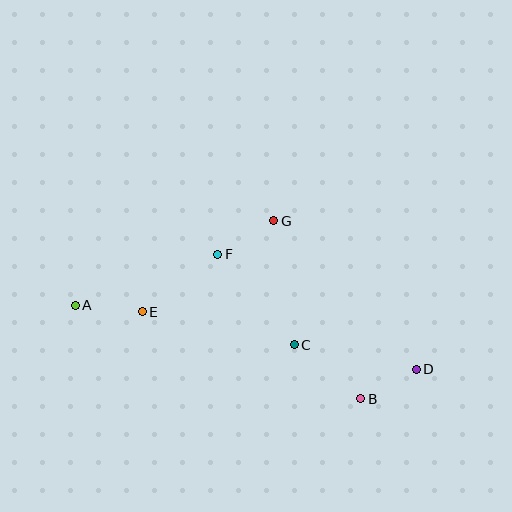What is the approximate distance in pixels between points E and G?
The distance between E and G is approximately 160 pixels.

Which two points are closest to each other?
Points B and D are closest to each other.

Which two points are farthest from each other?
Points A and D are farthest from each other.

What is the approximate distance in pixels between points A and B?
The distance between A and B is approximately 301 pixels.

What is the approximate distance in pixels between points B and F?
The distance between B and F is approximately 204 pixels.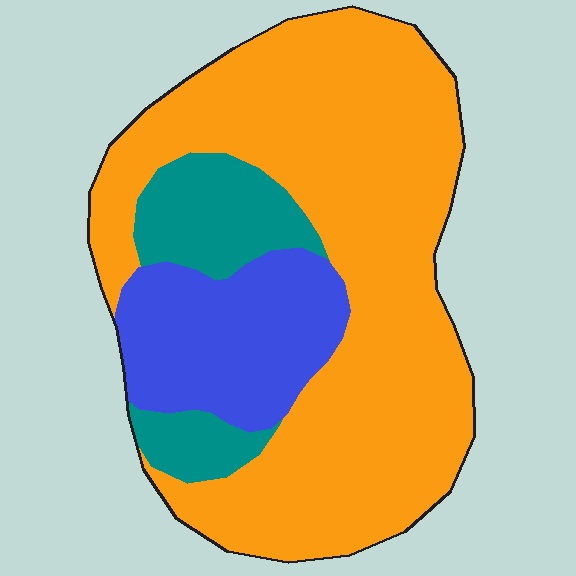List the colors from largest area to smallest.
From largest to smallest: orange, blue, teal.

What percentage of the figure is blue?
Blue covers 19% of the figure.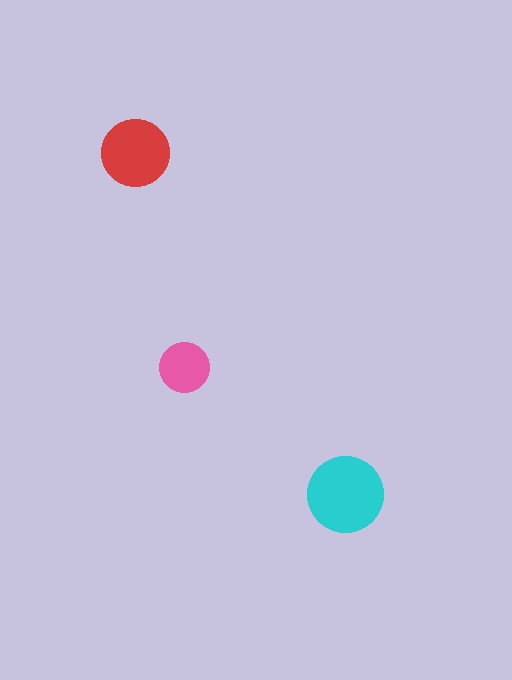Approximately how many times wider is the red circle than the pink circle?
About 1.5 times wider.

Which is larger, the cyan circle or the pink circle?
The cyan one.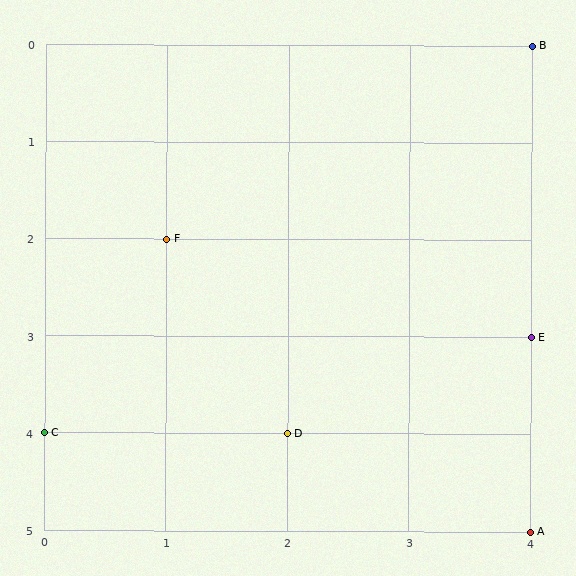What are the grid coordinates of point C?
Point C is at grid coordinates (0, 4).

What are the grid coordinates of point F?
Point F is at grid coordinates (1, 2).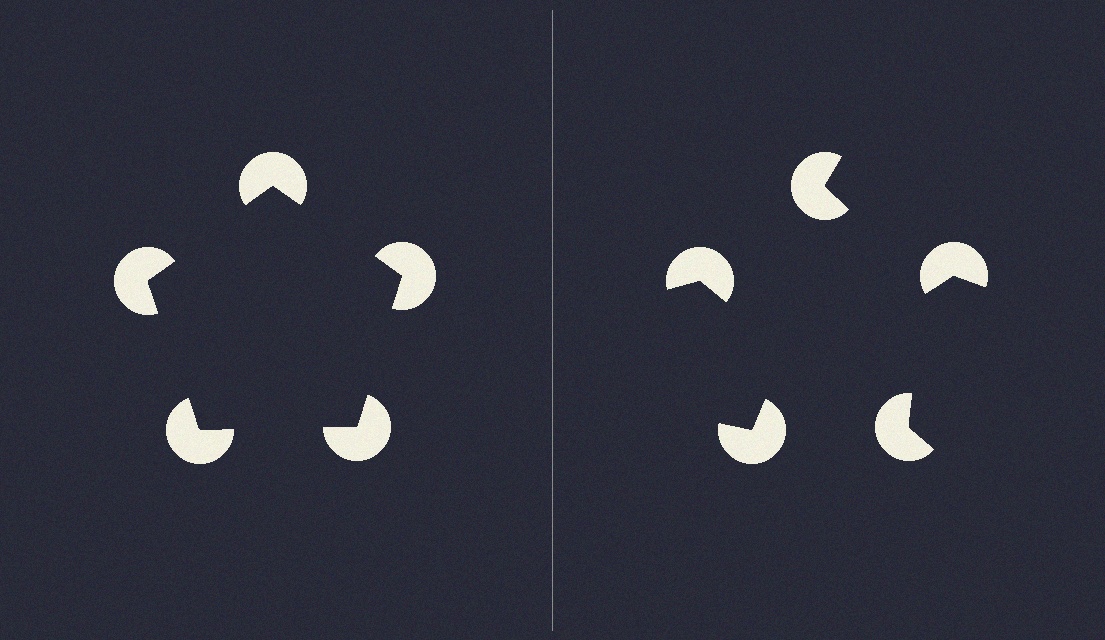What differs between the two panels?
The pac-man discs are positioned identically on both sides; only the wedge orientations differ. On the left they align to a pentagon; on the right they are misaligned.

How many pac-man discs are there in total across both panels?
10 — 5 on each side.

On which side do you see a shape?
An illusory pentagon appears on the left side. On the right side the wedge cuts are rotated, so no coherent shape forms.